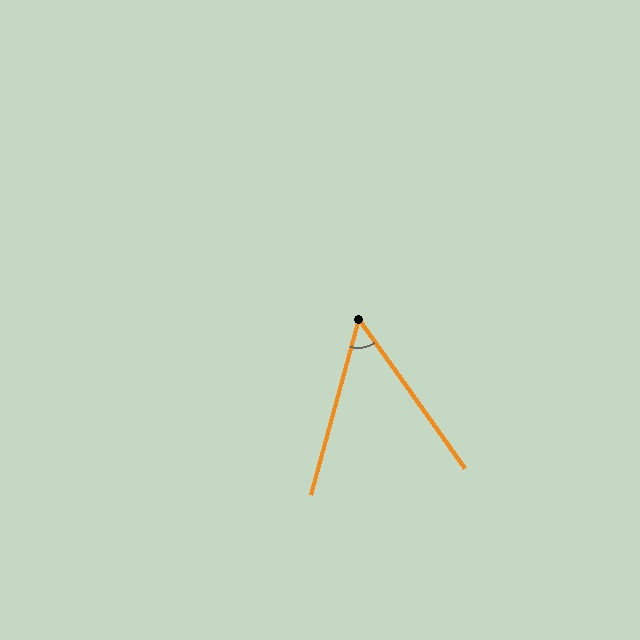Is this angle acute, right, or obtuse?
It is acute.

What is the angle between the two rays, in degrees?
Approximately 51 degrees.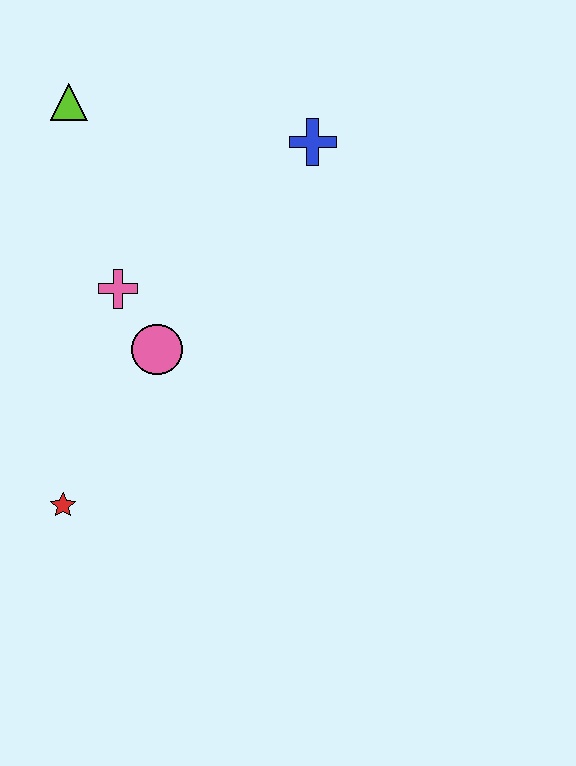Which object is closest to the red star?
The pink circle is closest to the red star.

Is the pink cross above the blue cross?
No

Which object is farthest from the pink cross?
The blue cross is farthest from the pink cross.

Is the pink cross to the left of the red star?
No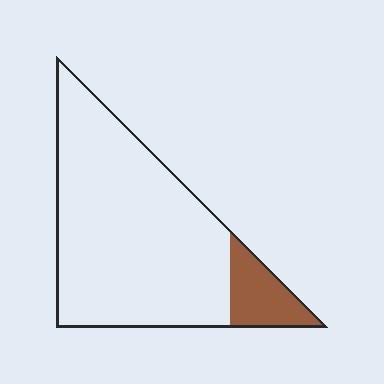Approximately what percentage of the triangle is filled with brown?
Approximately 15%.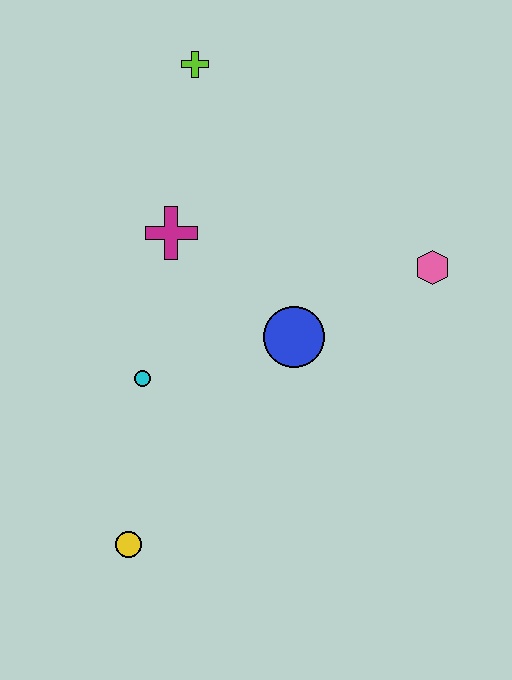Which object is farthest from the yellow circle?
The lime cross is farthest from the yellow circle.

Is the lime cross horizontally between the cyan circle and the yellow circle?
No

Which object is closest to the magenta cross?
The cyan circle is closest to the magenta cross.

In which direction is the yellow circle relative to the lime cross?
The yellow circle is below the lime cross.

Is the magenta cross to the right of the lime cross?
No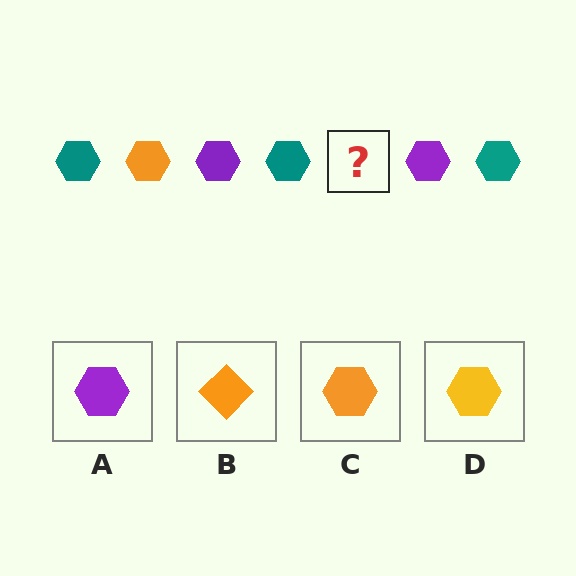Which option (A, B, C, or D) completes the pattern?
C.